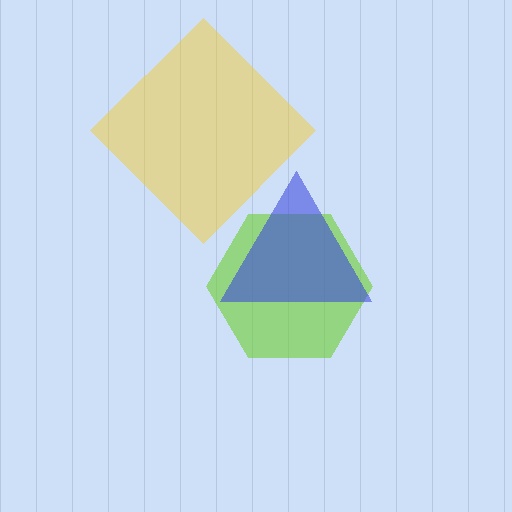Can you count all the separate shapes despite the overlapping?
Yes, there are 3 separate shapes.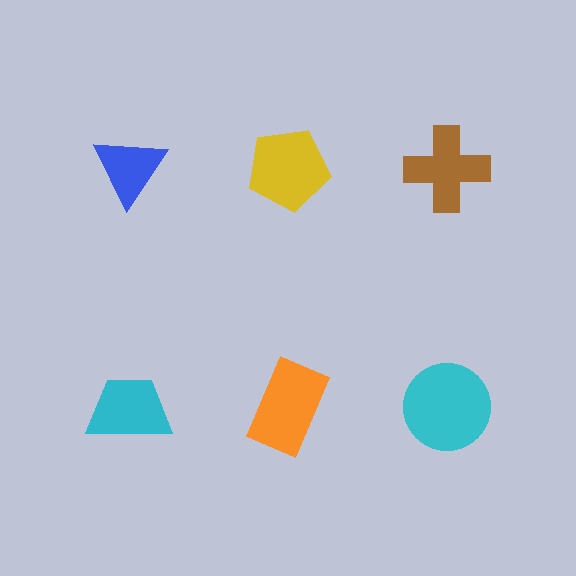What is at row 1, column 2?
A yellow pentagon.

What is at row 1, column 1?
A blue triangle.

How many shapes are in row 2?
3 shapes.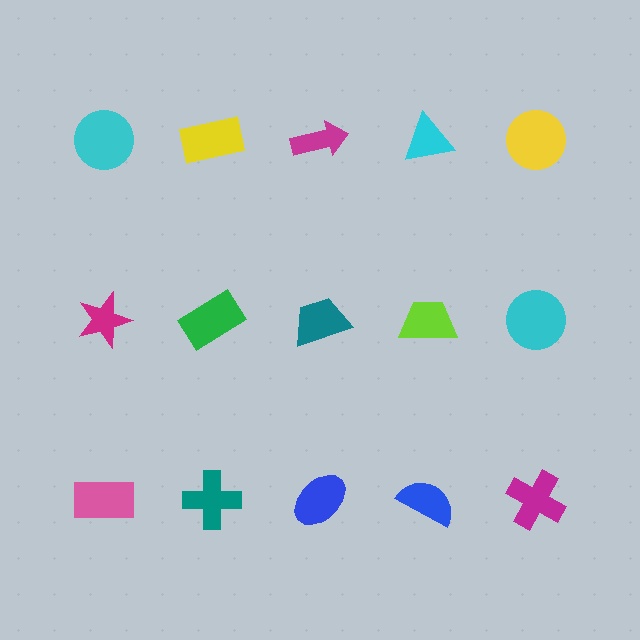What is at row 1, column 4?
A cyan triangle.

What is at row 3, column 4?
A blue semicircle.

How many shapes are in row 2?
5 shapes.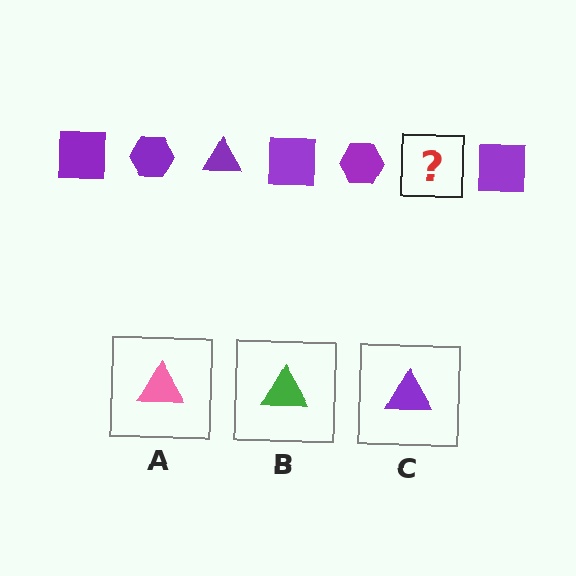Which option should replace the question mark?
Option C.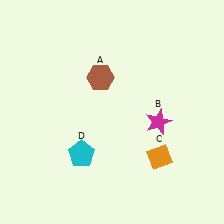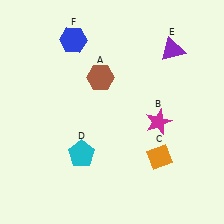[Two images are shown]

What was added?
A purple triangle (E), a blue hexagon (F) were added in Image 2.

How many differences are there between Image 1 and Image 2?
There are 2 differences between the two images.